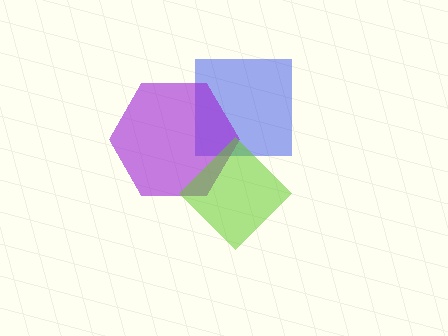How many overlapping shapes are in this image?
There are 3 overlapping shapes in the image.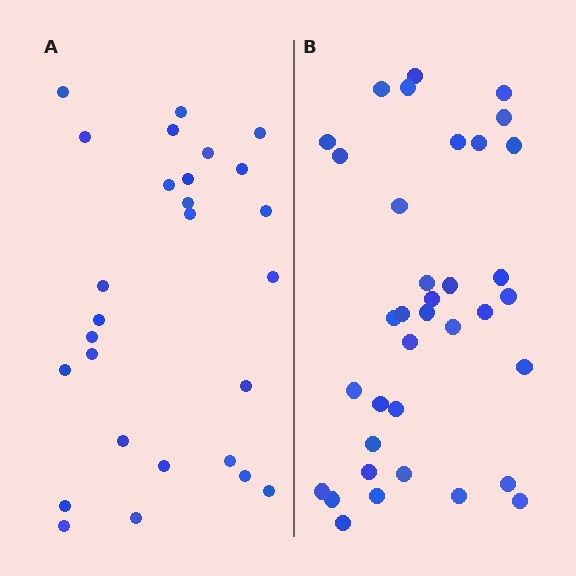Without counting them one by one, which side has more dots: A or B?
Region B (the right region) has more dots.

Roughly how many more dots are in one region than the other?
Region B has roughly 8 or so more dots than region A.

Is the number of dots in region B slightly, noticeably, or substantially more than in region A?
Region B has noticeably more, but not dramatically so. The ratio is roughly 1.3 to 1.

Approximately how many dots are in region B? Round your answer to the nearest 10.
About 40 dots. (The exact count is 36, which rounds to 40.)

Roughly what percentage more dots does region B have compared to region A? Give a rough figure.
About 35% more.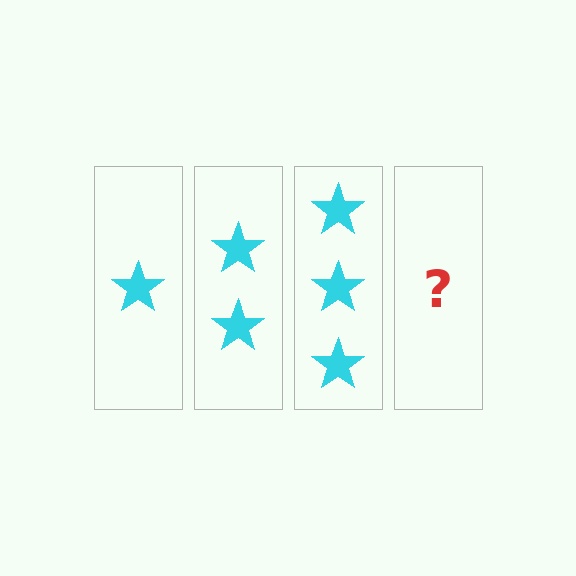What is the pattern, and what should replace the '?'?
The pattern is that each step adds one more star. The '?' should be 4 stars.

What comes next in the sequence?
The next element should be 4 stars.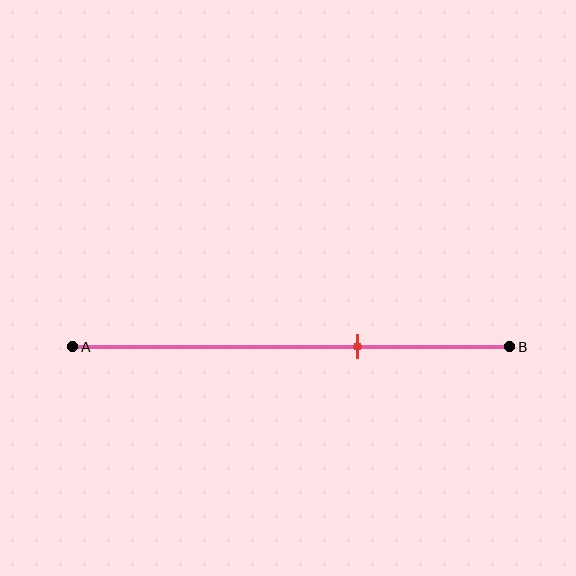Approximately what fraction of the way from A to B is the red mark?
The red mark is approximately 65% of the way from A to B.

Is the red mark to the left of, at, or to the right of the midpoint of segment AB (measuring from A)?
The red mark is to the right of the midpoint of segment AB.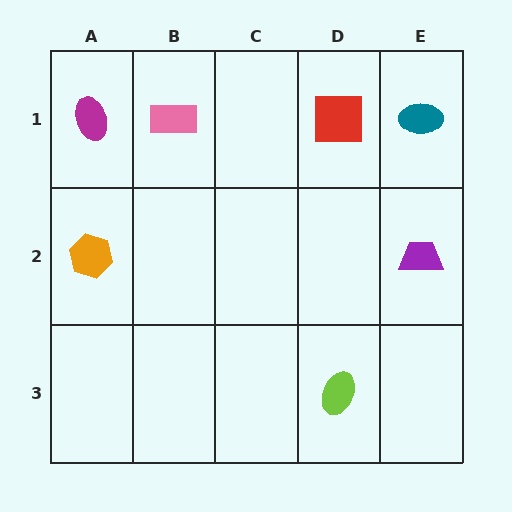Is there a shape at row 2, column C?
No, that cell is empty.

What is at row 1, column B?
A pink rectangle.